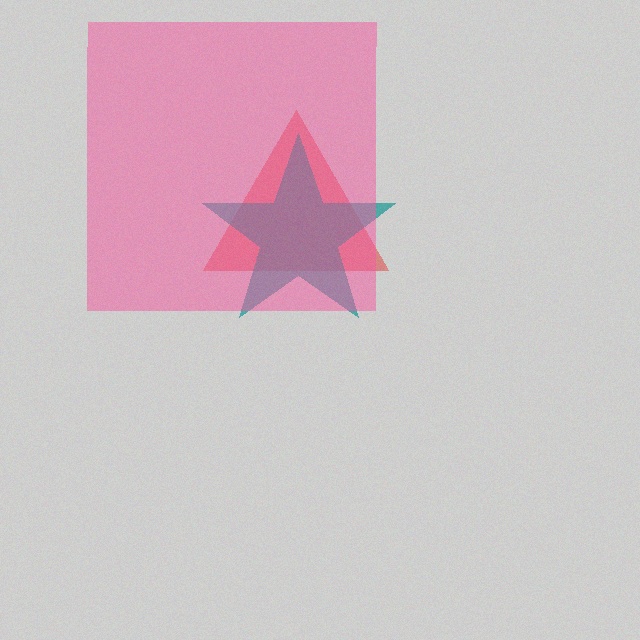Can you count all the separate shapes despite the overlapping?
Yes, there are 3 separate shapes.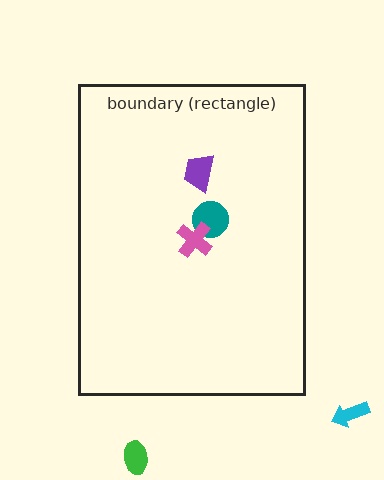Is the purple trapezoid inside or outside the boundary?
Inside.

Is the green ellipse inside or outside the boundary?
Outside.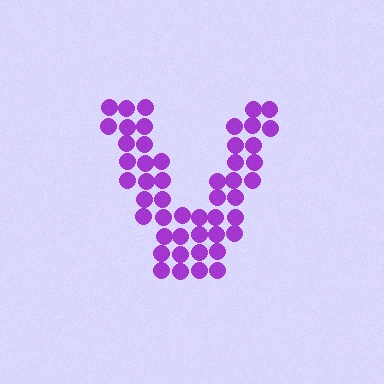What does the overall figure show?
The overall figure shows the letter V.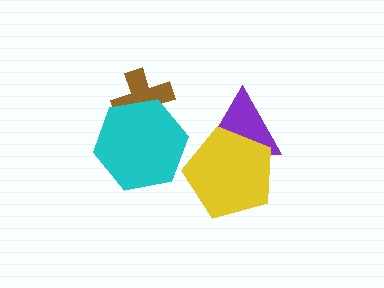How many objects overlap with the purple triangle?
1 object overlaps with the purple triangle.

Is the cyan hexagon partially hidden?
No, no other shape covers it.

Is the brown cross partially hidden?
Yes, it is partially covered by another shape.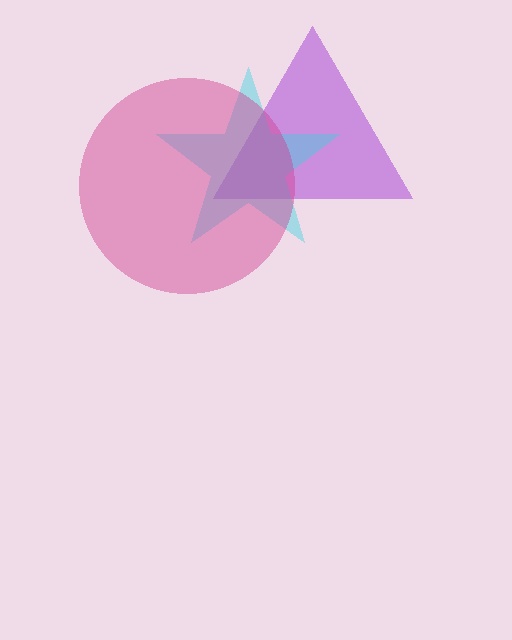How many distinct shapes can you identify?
There are 3 distinct shapes: a purple triangle, a cyan star, a magenta circle.